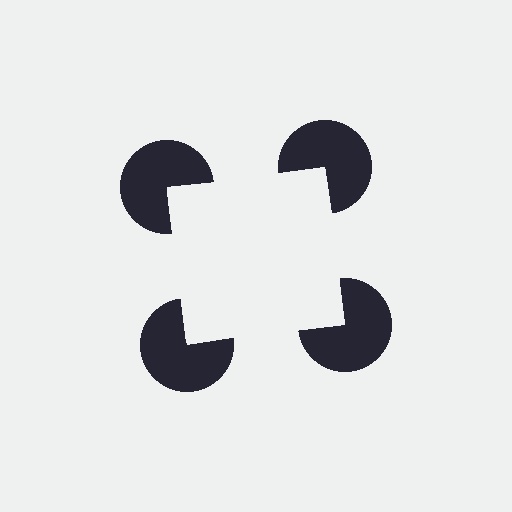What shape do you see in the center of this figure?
An illusory square — its edges are inferred from the aligned wedge cuts in the pac-man discs, not physically drawn.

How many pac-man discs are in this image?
There are 4 — one at each vertex of the illusory square.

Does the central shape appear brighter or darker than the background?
It typically appears slightly brighter than the background, even though no actual brightness change is drawn.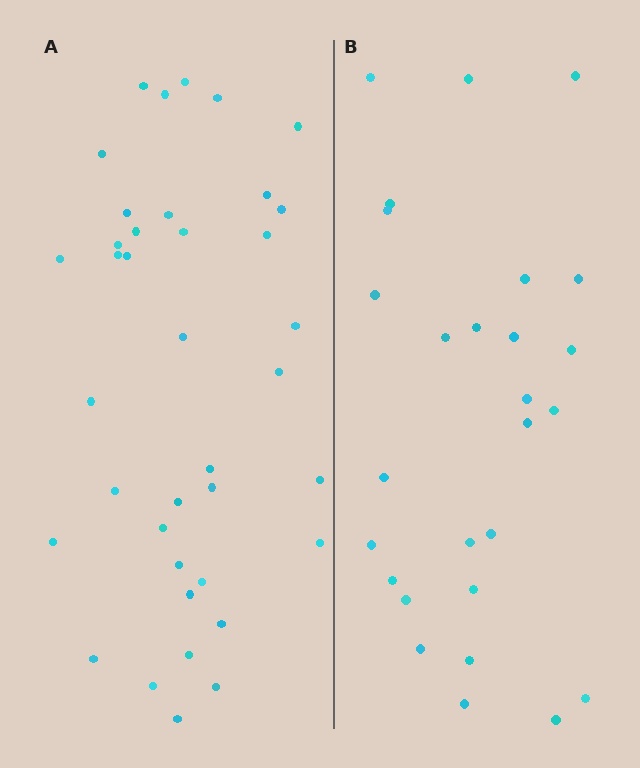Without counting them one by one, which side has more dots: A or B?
Region A (the left region) has more dots.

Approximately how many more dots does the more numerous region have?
Region A has roughly 12 or so more dots than region B.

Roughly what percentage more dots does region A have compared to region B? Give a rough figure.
About 40% more.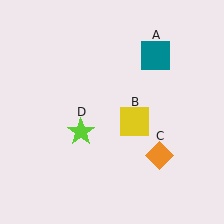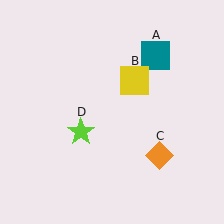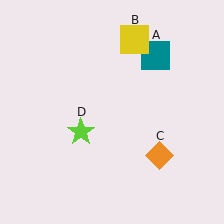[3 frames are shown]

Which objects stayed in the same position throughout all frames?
Teal square (object A) and orange diamond (object C) and lime star (object D) remained stationary.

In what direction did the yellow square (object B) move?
The yellow square (object B) moved up.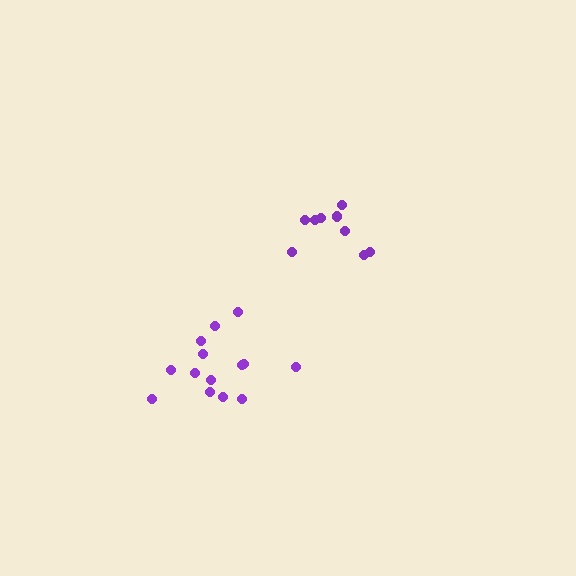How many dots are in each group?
Group 1: 9 dots, Group 2: 14 dots (23 total).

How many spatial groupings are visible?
There are 2 spatial groupings.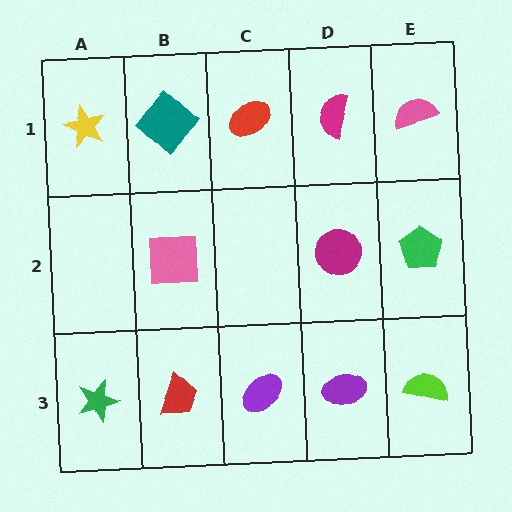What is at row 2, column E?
A green pentagon.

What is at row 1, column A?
A yellow star.